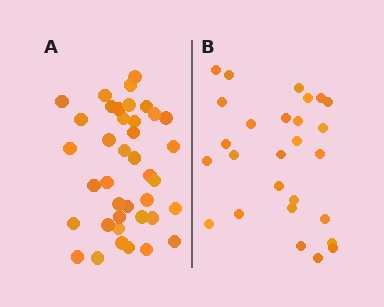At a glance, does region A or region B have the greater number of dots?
Region A (the left region) has more dots.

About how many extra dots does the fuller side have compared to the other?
Region A has roughly 12 or so more dots than region B.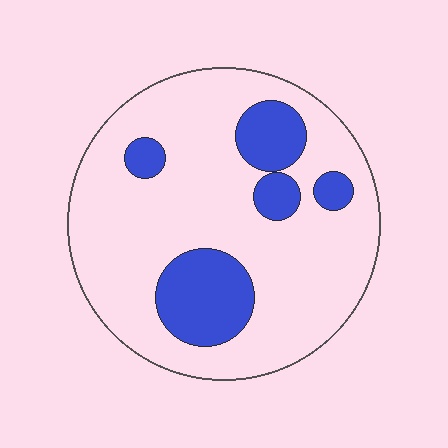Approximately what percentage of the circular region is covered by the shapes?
Approximately 20%.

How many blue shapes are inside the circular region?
5.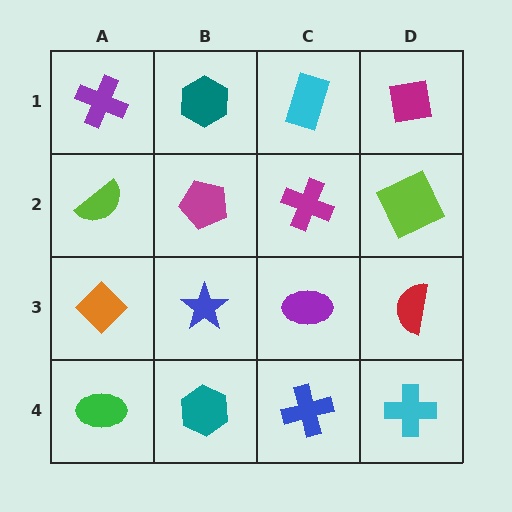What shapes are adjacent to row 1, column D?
A lime square (row 2, column D), a cyan rectangle (row 1, column C).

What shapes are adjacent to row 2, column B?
A teal hexagon (row 1, column B), a blue star (row 3, column B), a lime semicircle (row 2, column A), a magenta cross (row 2, column C).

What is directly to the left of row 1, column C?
A teal hexagon.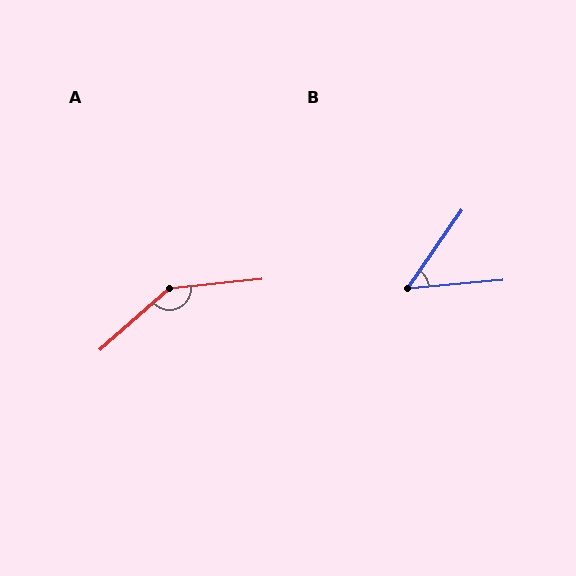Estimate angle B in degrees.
Approximately 50 degrees.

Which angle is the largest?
A, at approximately 144 degrees.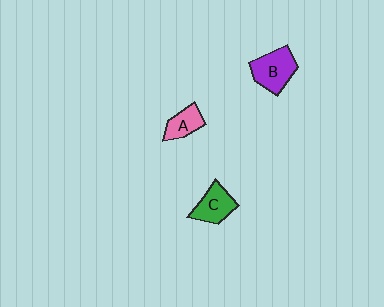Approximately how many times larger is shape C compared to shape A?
Approximately 1.3 times.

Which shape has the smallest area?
Shape A (pink).